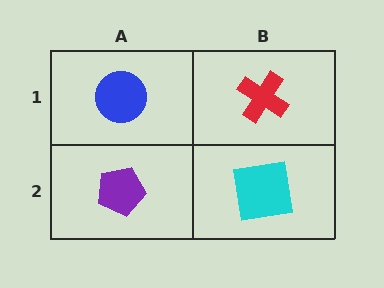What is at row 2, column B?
A cyan square.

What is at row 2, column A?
A purple pentagon.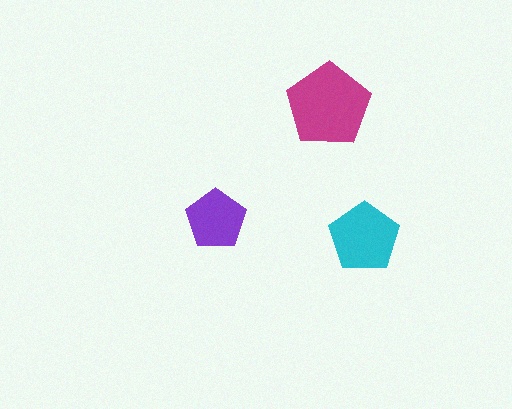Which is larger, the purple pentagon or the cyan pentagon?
The cyan one.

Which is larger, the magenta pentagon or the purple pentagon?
The magenta one.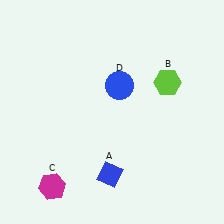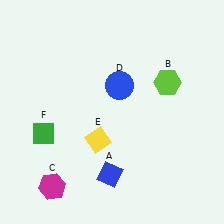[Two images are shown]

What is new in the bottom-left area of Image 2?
A green diamond (F) was added in the bottom-left area of Image 2.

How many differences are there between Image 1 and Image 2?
There are 2 differences between the two images.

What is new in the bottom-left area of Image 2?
A yellow diamond (E) was added in the bottom-left area of Image 2.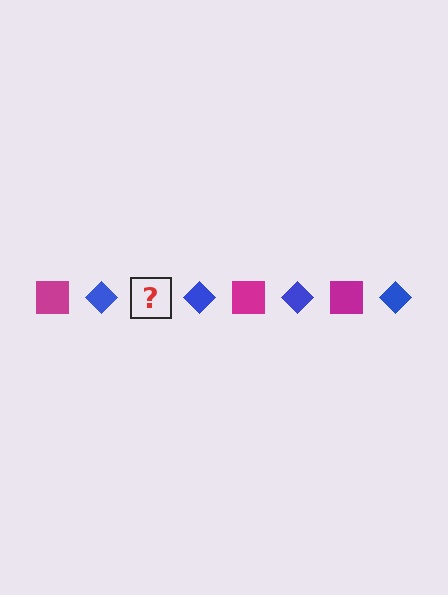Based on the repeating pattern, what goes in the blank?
The blank should be a magenta square.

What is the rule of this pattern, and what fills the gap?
The rule is that the pattern alternates between magenta square and blue diamond. The gap should be filled with a magenta square.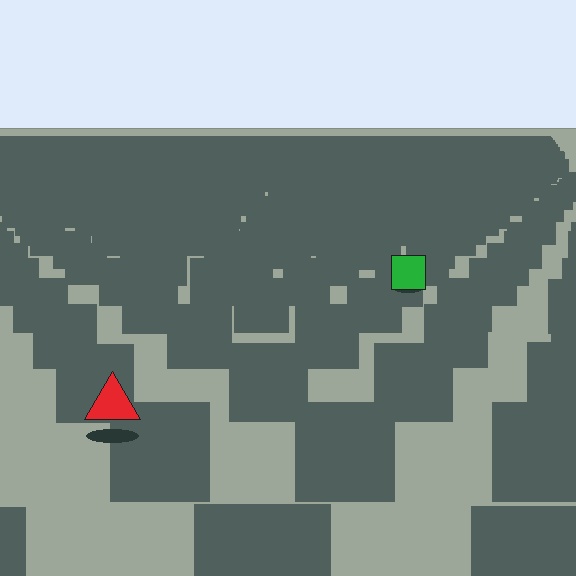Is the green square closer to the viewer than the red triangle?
No. The red triangle is closer — you can tell from the texture gradient: the ground texture is coarser near it.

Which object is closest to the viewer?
The red triangle is closest. The texture marks near it are larger and more spread out.